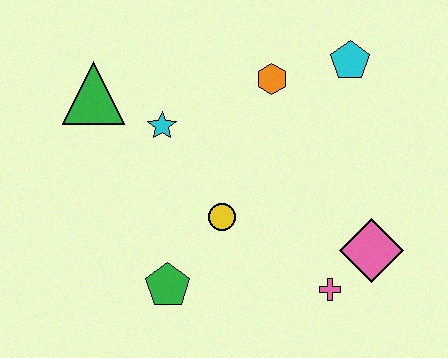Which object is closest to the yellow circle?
The green pentagon is closest to the yellow circle.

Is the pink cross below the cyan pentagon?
Yes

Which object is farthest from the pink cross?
The green triangle is farthest from the pink cross.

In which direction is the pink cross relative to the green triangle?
The pink cross is to the right of the green triangle.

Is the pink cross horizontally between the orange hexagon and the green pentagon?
No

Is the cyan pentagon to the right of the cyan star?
Yes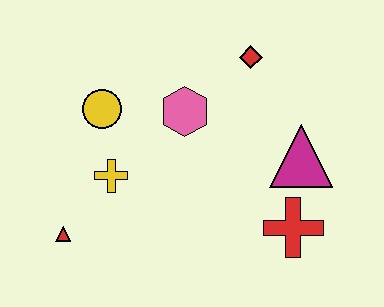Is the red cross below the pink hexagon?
Yes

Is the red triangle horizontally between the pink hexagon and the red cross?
No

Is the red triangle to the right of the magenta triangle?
No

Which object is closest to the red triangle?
The yellow cross is closest to the red triangle.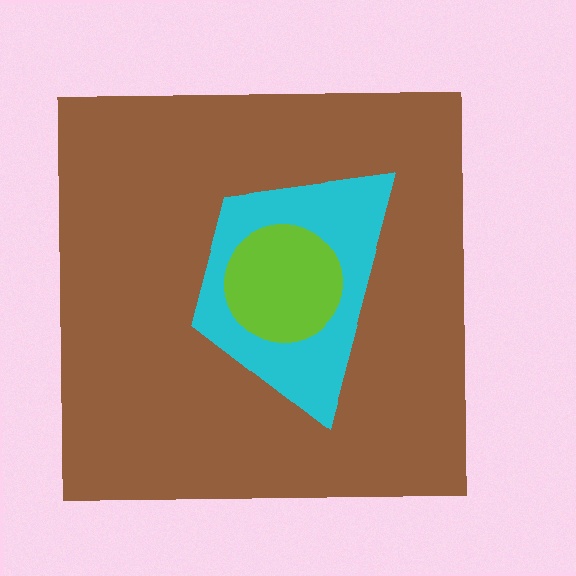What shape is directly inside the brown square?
The cyan trapezoid.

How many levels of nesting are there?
3.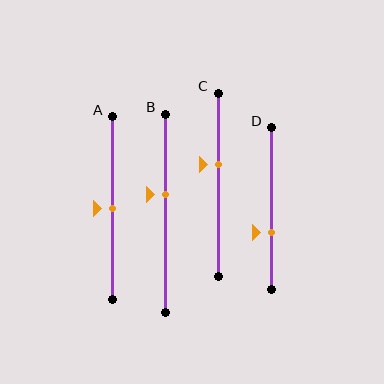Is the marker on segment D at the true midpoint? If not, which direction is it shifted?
No, the marker on segment D is shifted downward by about 15% of the segment length.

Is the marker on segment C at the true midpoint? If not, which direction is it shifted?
No, the marker on segment C is shifted upward by about 11% of the segment length.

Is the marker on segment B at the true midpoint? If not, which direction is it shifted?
No, the marker on segment B is shifted upward by about 9% of the segment length.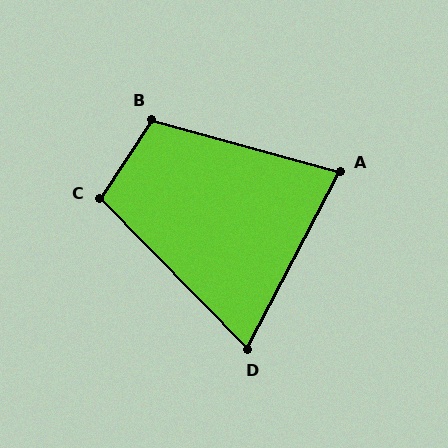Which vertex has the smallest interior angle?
D, at approximately 72 degrees.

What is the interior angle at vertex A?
Approximately 78 degrees (acute).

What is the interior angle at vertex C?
Approximately 102 degrees (obtuse).